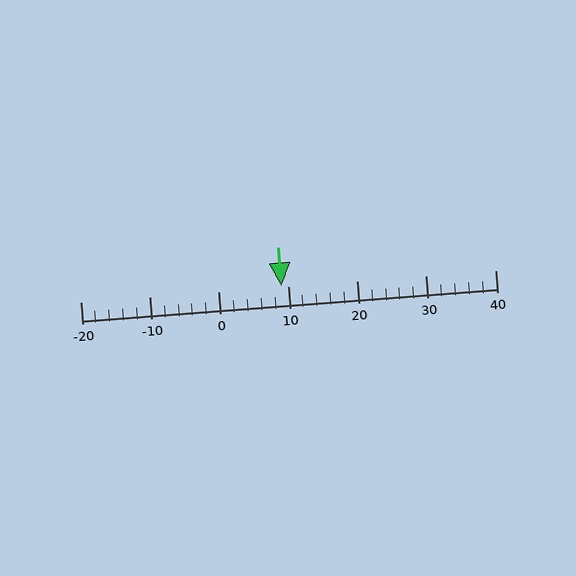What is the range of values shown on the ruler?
The ruler shows values from -20 to 40.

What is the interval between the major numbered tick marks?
The major tick marks are spaced 10 units apart.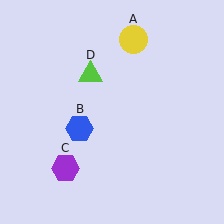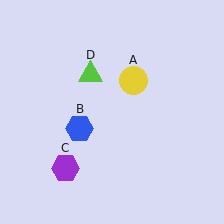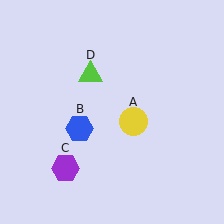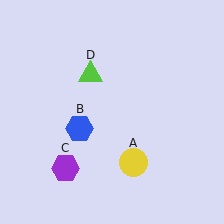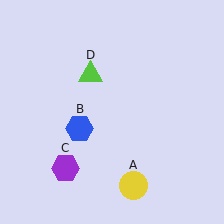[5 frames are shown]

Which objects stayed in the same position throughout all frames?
Blue hexagon (object B) and purple hexagon (object C) and lime triangle (object D) remained stationary.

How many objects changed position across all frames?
1 object changed position: yellow circle (object A).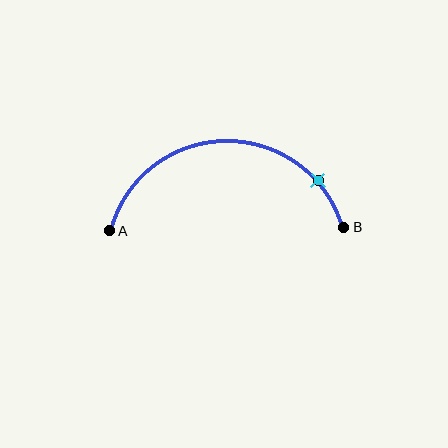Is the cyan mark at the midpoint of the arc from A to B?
No. The cyan mark lies on the arc but is closer to endpoint B. The arc midpoint would be at the point on the curve equidistant along the arc from both A and B.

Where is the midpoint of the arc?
The arc midpoint is the point on the curve farthest from the straight line joining A and B. It sits above that line.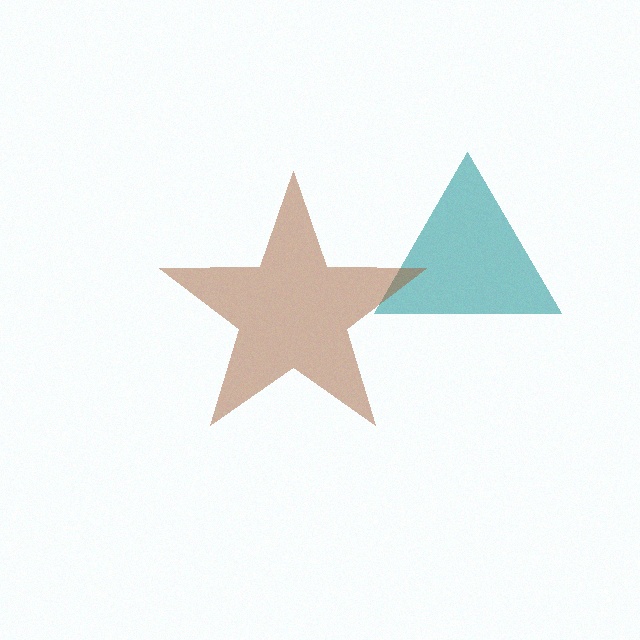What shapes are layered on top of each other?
The layered shapes are: a teal triangle, a brown star.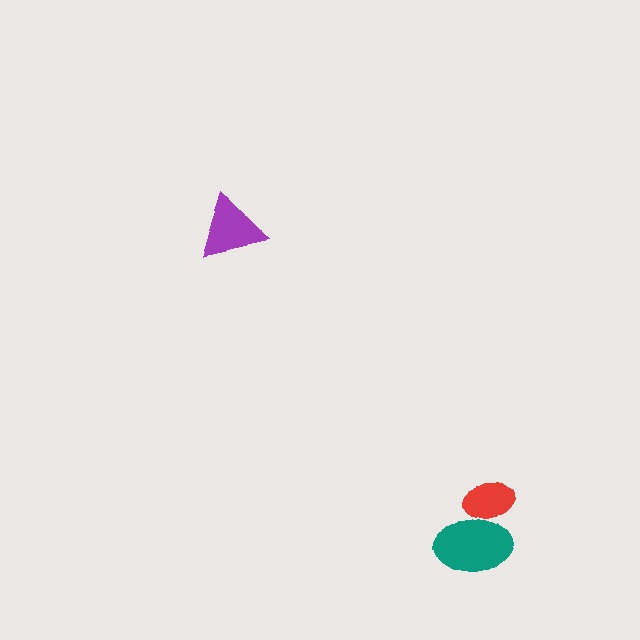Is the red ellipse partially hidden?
Yes, it is partially covered by another shape.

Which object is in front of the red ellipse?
The teal ellipse is in front of the red ellipse.